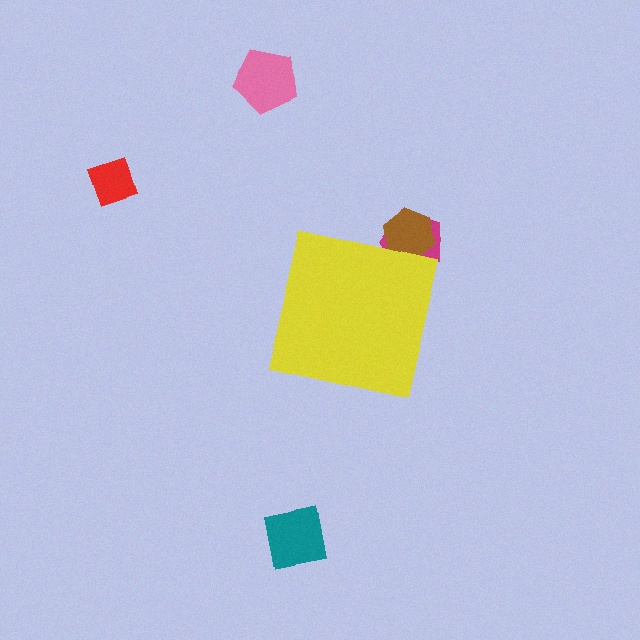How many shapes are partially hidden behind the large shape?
2 shapes are partially hidden.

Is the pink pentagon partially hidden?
No, the pink pentagon is fully visible.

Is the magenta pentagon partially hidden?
Yes, the magenta pentagon is partially hidden behind the yellow square.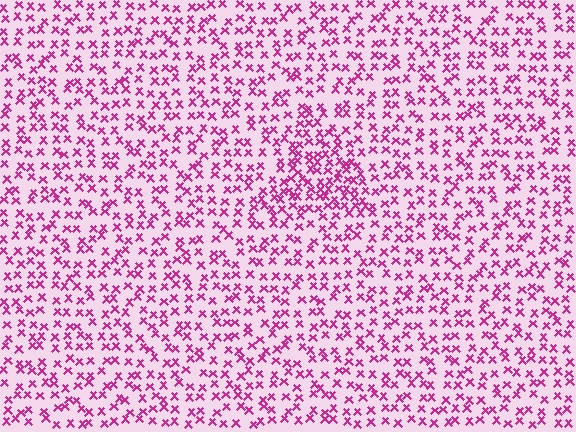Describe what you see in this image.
The image contains small magenta elements arranged at two different densities. A triangle-shaped region is visible where the elements are more densely packed than the surrounding area.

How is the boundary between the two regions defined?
The boundary is defined by a change in element density (approximately 1.8x ratio). All elements are the same color, size, and shape.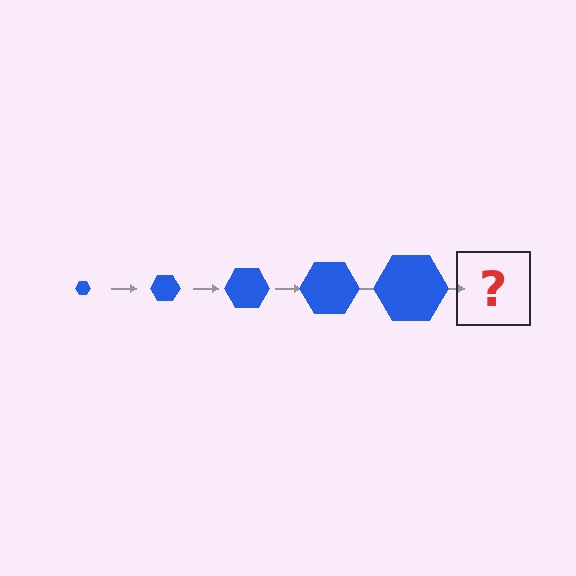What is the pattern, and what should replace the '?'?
The pattern is that the hexagon gets progressively larger each step. The '?' should be a blue hexagon, larger than the previous one.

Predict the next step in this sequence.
The next step is a blue hexagon, larger than the previous one.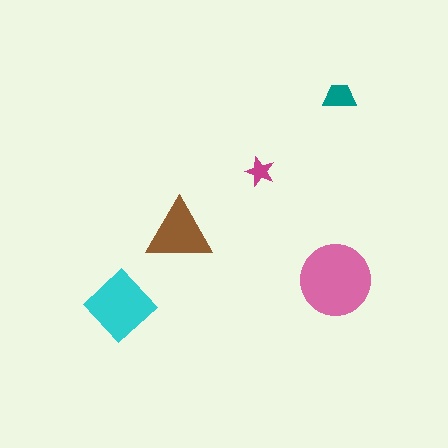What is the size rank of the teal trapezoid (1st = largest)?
4th.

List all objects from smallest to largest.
The magenta star, the teal trapezoid, the brown triangle, the cyan diamond, the pink circle.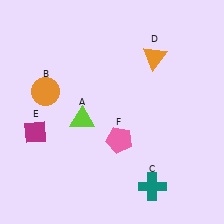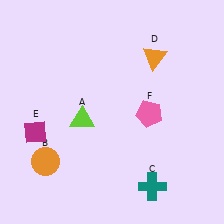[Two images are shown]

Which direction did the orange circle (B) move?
The orange circle (B) moved down.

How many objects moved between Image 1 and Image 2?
2 objects moved between the two images.